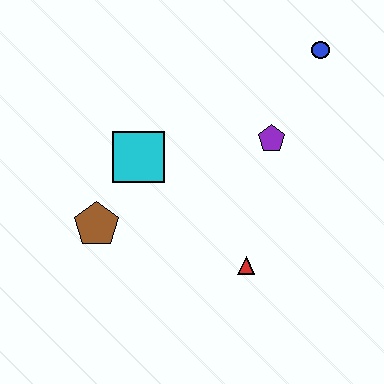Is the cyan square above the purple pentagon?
No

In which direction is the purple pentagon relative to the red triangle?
The purple pentagon is above the red triangle.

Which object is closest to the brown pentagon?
The cyan square is closest to the brown pentagon.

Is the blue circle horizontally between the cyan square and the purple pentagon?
No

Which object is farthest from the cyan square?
The blue circle is farthest from the cyan square.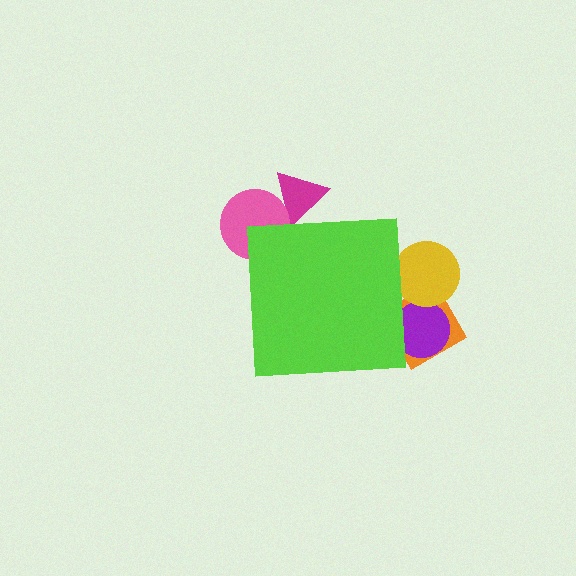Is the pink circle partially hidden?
Yes, the pink circle is partially hidden behind the lime square.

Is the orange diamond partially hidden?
Yes, the orange diamond is partially hidden behind the lime square.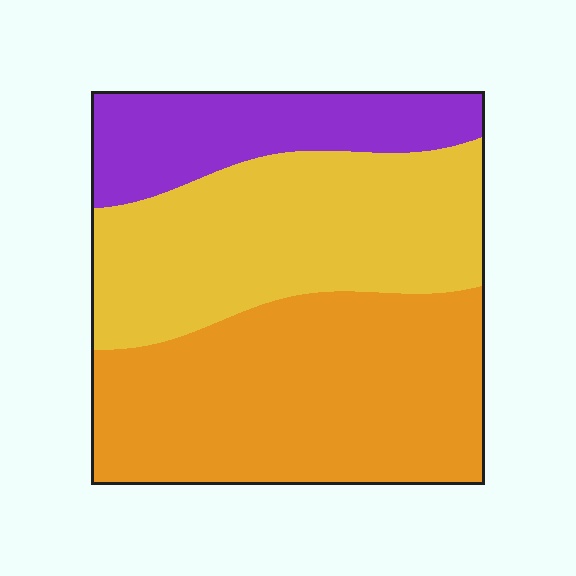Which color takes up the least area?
Purple, at roughly 20%.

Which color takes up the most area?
Orange, at roughly 45%.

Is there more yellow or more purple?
Yellow.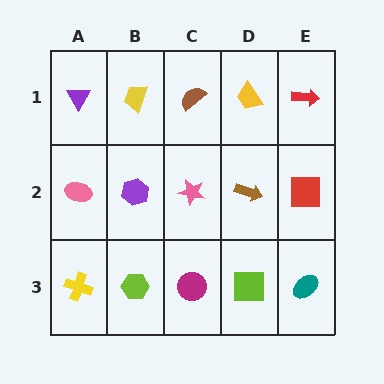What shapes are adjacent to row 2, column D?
A yellow trapezoid (row 1, column D), a lime square (row 3, column D), a pink star (row 2, column C), a red square (row 2, column E).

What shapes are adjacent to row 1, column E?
A red square (row 2, column E), a yellow trapezoid (row 1, column D).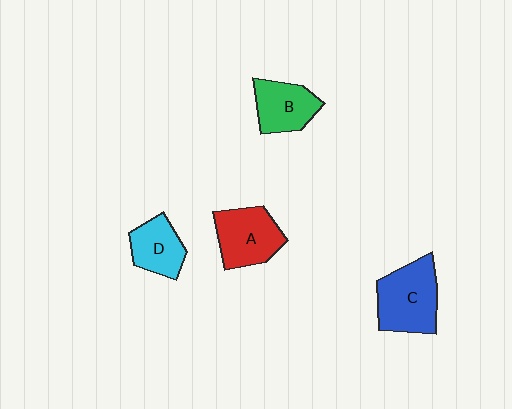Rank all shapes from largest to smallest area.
From largest to smallest: C (blue), A (red), B (green), D (cyan).